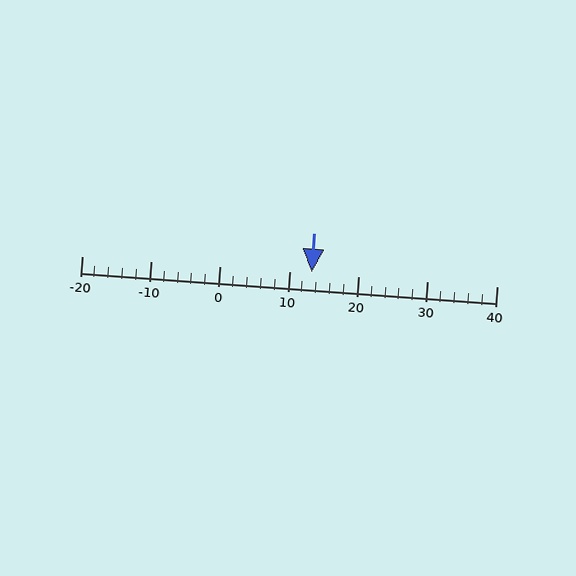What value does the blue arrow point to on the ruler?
The blue arrow points to approximately 13.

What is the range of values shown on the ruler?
The ruler shows values from -20 to 40.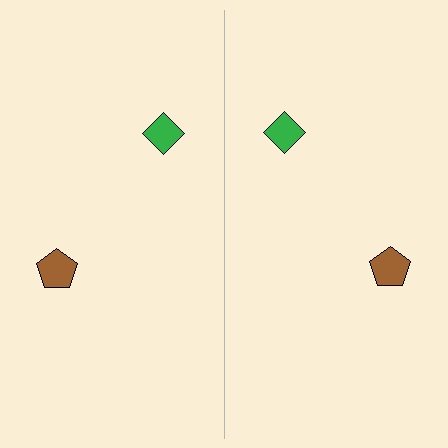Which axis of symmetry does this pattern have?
The pattern has a vertical axis of symmetry running through the center of the image.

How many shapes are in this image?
There are 4 shapes in this image.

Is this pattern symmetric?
Yes, this pattern has bilateral (reflection) symmetry.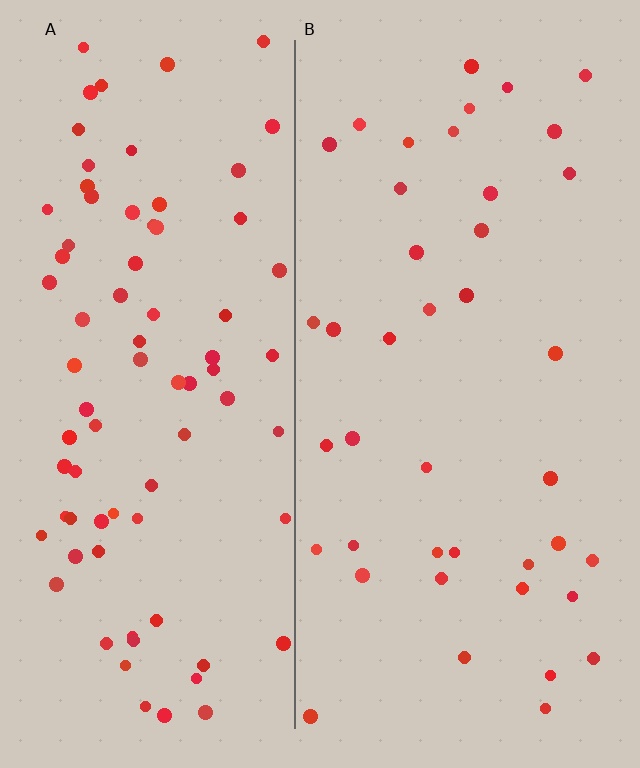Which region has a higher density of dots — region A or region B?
A (the left).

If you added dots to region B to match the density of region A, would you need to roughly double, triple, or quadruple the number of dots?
Approximately double.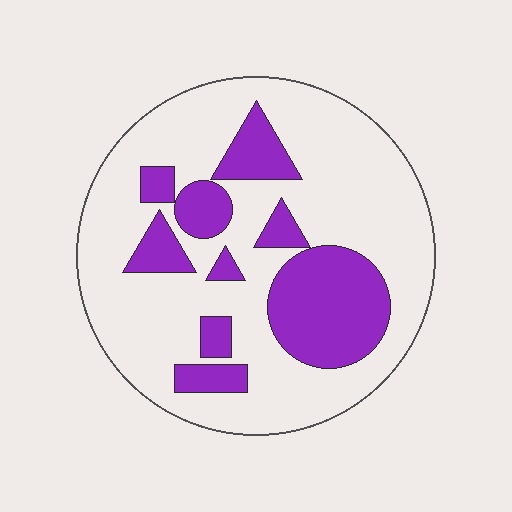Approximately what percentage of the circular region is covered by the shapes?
Approximately 30%.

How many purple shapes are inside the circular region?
9.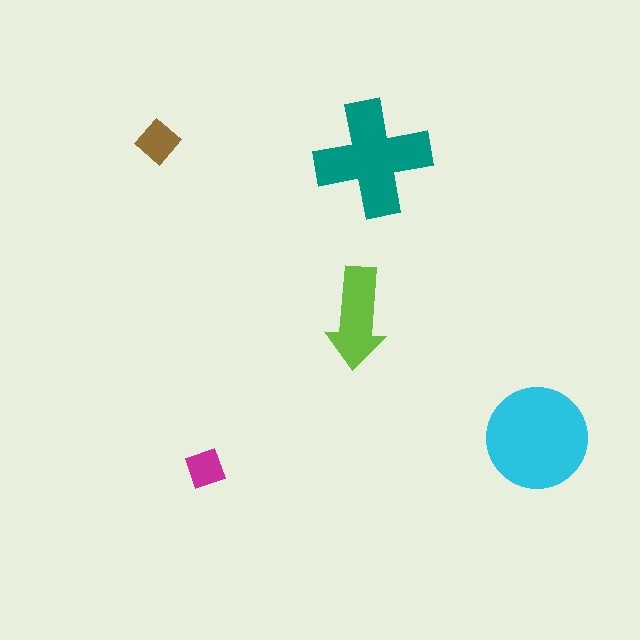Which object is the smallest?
The magenta diamond.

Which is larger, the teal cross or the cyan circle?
The cyan circle.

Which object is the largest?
The cyan circle.